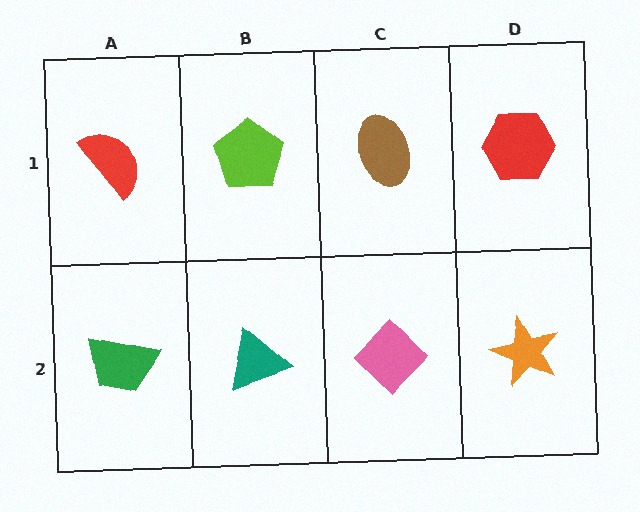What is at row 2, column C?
A pink diamond.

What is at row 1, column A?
A red semicircle.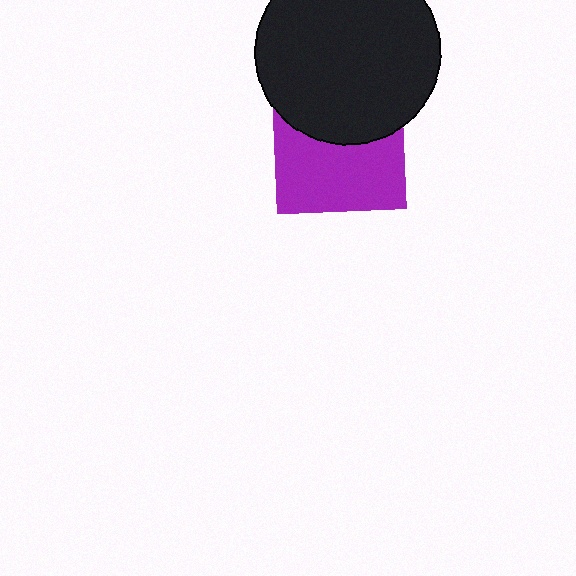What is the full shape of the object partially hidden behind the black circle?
The partially hidden object is a purple square.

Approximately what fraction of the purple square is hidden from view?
Roughly 42% of the purple square is hidden behind the black circle.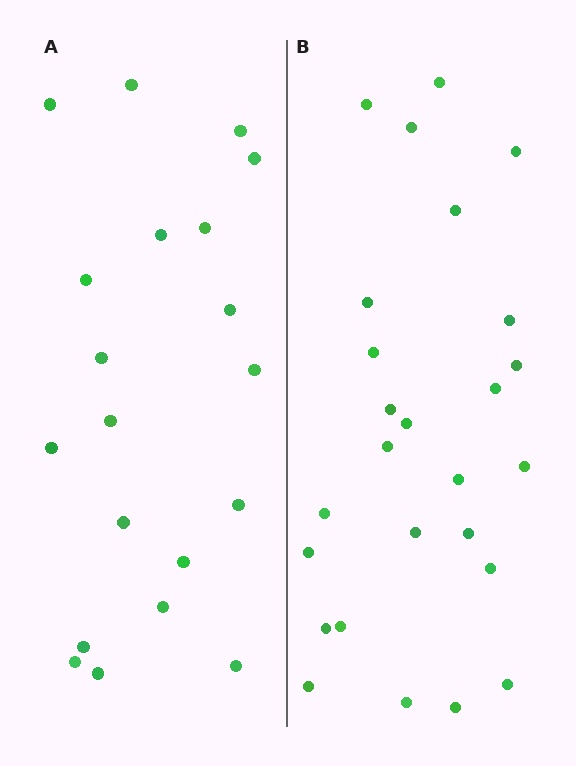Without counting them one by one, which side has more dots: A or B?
Region B (the right region) has more dots.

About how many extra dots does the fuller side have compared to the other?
Region B has about 6 more dots than region A.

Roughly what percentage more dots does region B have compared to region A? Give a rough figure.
About 30% more.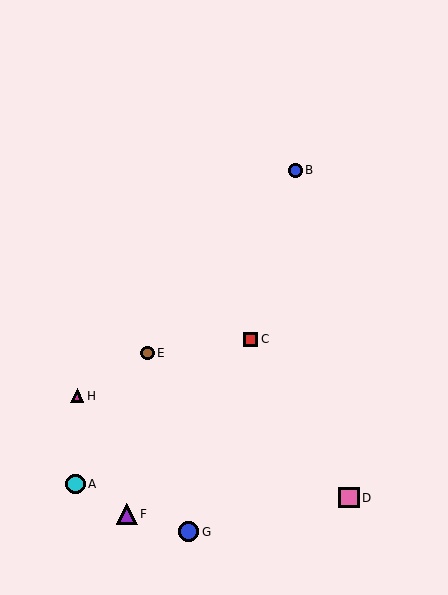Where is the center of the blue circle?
The center of the blue circle is at (295, 170).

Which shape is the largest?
The purple triangle (labeled F) is the largest.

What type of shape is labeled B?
Shape B is a blue circle.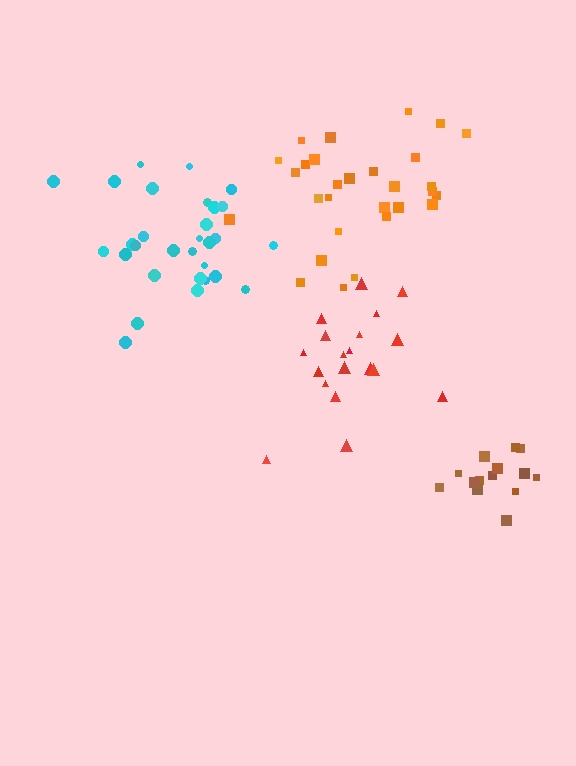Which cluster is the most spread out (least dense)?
Red.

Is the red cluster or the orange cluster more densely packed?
Orange.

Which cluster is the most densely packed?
Brown.